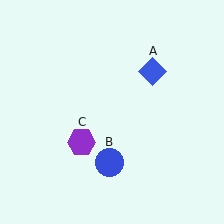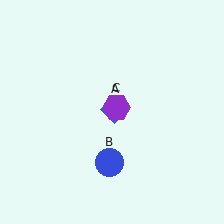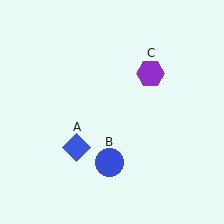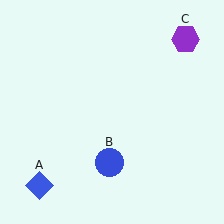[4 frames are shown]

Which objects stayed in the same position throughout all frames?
Blue circle (object B) remained stationary.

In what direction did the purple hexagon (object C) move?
The purple hexagon (object C) moved up and to the right.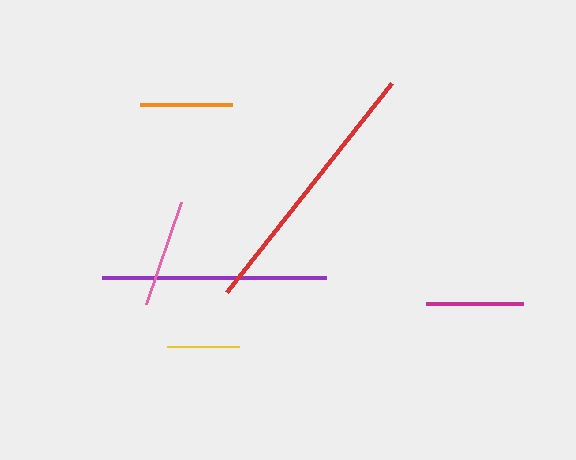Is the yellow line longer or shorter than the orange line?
The orange line is longer than the yellow line.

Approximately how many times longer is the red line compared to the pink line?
The red line is approximately 2.5 times the length of the pink line.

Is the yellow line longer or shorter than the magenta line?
The magenta line is longer than the yellow line.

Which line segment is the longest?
The red line is the longest at approximately 267 pixels.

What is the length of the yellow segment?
The yellow segment is approximately 72 pixels long.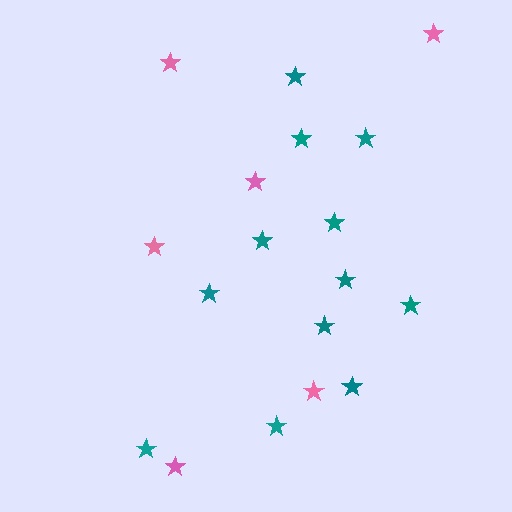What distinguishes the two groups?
There are 2 groups: one group of pink stars (6) and one group of teal stars (12).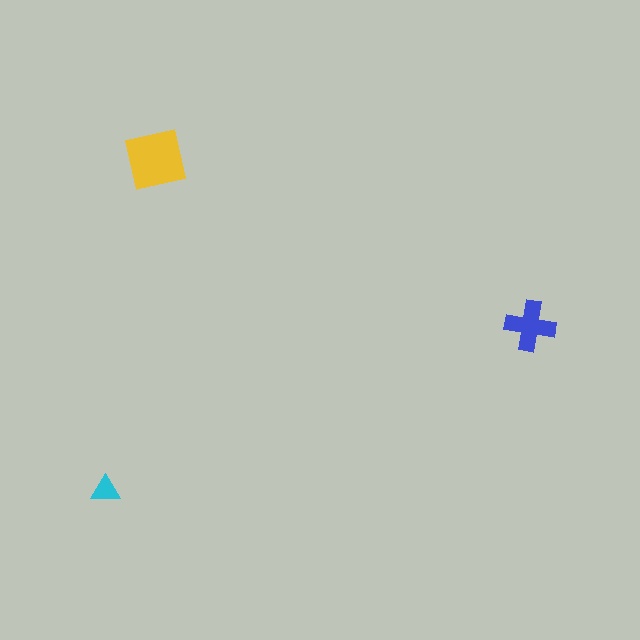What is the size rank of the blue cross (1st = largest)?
2nd.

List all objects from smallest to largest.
The cyan triangle, the blue cross, the yellow square.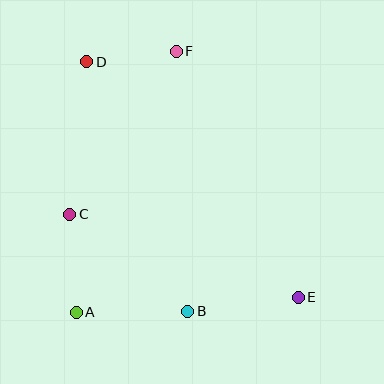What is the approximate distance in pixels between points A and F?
The distance between A and F is approximately 279 pixels.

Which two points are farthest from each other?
Points D and E are farthest from each other.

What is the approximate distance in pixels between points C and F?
The distance between C and F is approximately 195 pixels.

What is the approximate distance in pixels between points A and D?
The distance between A and D is approximately 250 pixels.